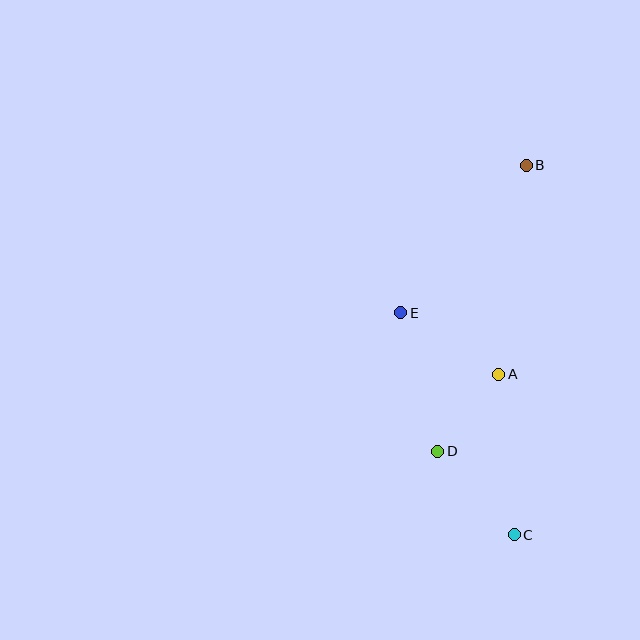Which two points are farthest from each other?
Points B and C are farthest from each other.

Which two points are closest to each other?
Points A and D are closest to each other.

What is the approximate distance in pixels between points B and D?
The distance between B and D is approximately 300 pixels.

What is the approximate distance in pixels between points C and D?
The distance between C and D is approximately 113 pixels.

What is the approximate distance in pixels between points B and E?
The distance between B and E is approximately 194 pixels.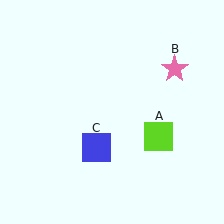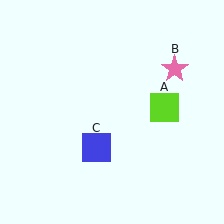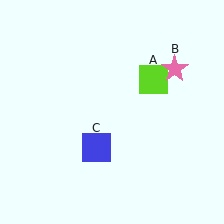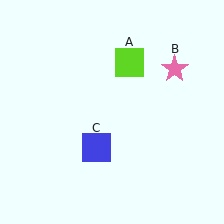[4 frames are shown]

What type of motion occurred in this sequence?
The lime square (object A) rotated counterclockwise around the center of the scene.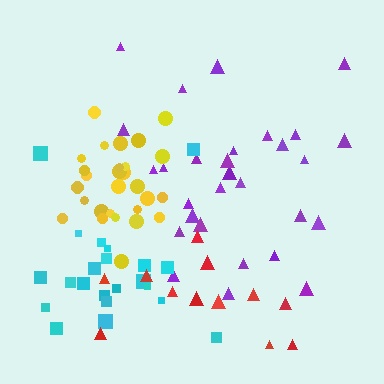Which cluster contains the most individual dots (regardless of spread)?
Purple (30).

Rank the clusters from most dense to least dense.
yellow, cyan, purple, red.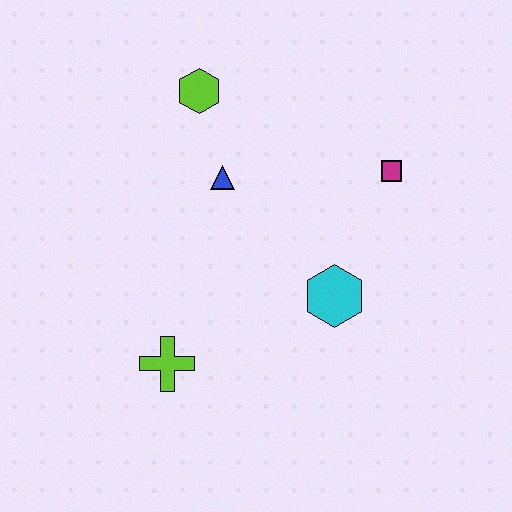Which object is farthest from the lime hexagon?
The lime cross is farthest from the lime hexagon.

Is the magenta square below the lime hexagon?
Yes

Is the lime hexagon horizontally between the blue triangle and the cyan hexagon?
No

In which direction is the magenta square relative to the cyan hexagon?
The magenta square is above the cyan hexagon.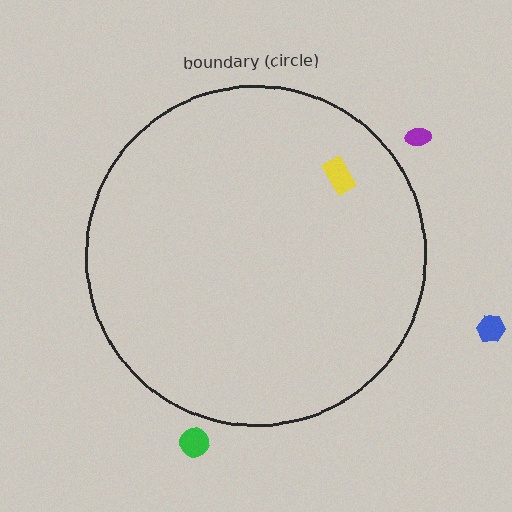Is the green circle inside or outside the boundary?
Outside.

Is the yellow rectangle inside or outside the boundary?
Inside.